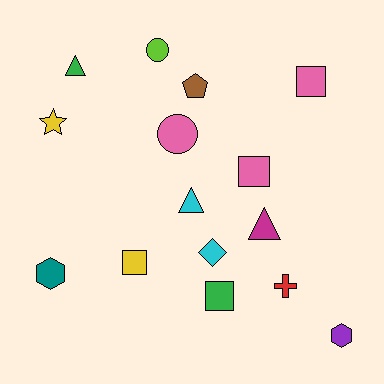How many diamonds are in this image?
There is 1 diamond.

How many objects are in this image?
There are 15 objects.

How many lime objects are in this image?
There is 1 lime object.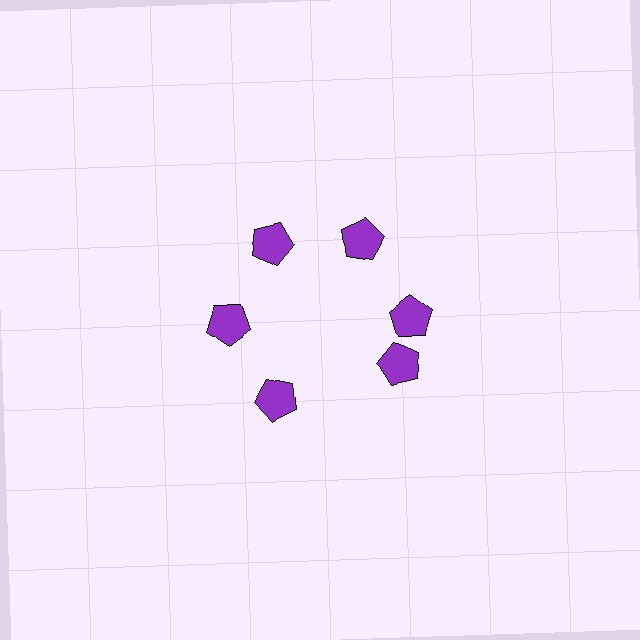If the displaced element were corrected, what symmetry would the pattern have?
It would have 6-fold rotational symmetry — the pattern would map onto itself every 60 degrees.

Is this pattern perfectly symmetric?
No. The 6 purple pentagons are arranged in a ring, but one element near the 5 o'clock position is rotated out of alignment along the ring, breaking the 6-fold rotational symmetry.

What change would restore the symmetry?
The symmetry would be restored by rotating it back into even spacing with its neighbors so that all 6 pentagons sit at equal angles and equal distance from the center.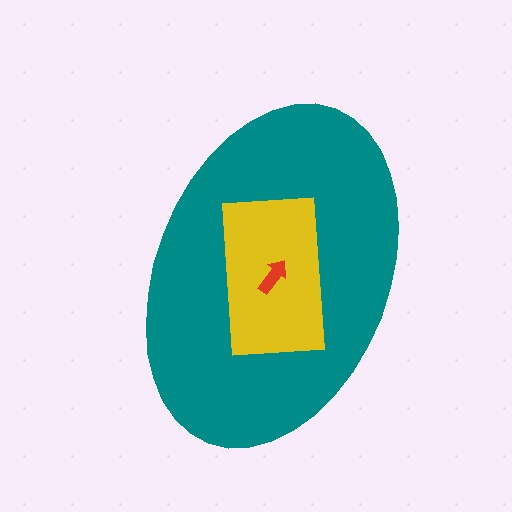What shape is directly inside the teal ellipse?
The yellow rectangle.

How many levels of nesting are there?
3.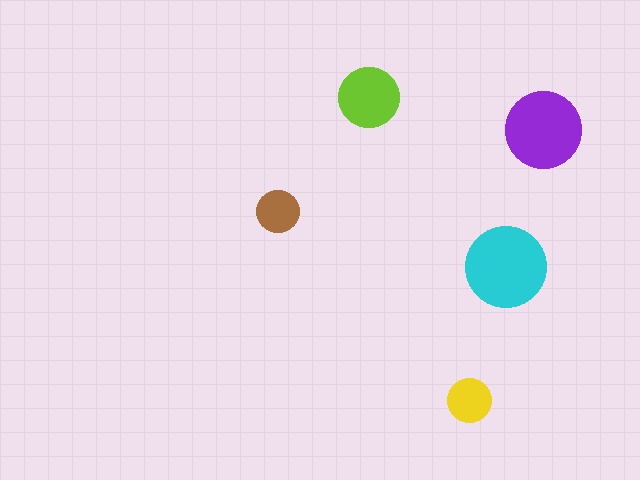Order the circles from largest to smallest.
the cyan one, the purple one, the lime one, the yellow one, the brown one.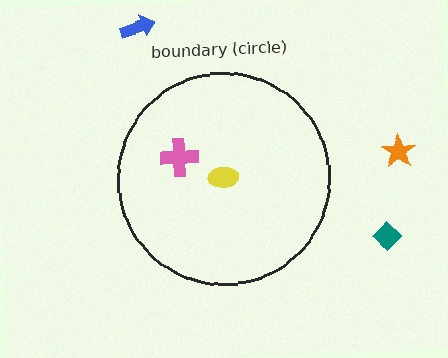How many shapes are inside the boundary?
2 inside, 3 outside.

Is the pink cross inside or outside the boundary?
Inside.